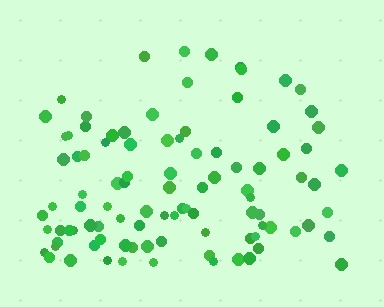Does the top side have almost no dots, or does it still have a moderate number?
Still a moderate number, just noticeably fewer than the bottom.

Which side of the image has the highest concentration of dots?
The bottom.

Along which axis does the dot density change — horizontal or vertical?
Vertical.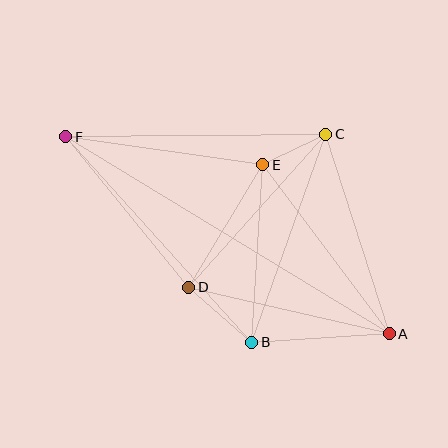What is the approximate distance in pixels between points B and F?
The distance between B and F is approximately 277 pixels.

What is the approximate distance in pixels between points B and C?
The distance between B and C is approximately 221 pixels.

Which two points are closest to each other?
Points C and E are closest to each other.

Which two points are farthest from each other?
Points A and F are farthest from each other.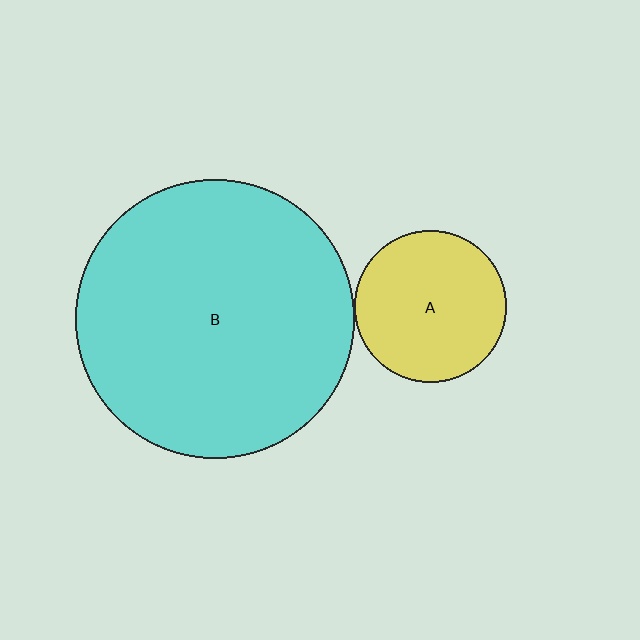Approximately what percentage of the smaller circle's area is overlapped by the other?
Approximately 5%.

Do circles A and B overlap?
Yes.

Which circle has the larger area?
Circle B (cyan).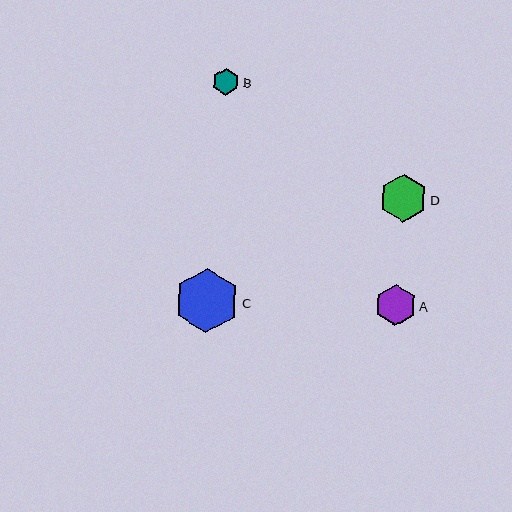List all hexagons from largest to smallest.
From largest to smallest: C, D, A, B.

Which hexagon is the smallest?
Hexagon B is the smallest with a size of approximately 27 pixels.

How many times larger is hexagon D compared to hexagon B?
Hexagon D is approximately 1.8 times the size of hexagon B.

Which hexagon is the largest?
Hexagon C is the largest with a size of approximately 64 pixels.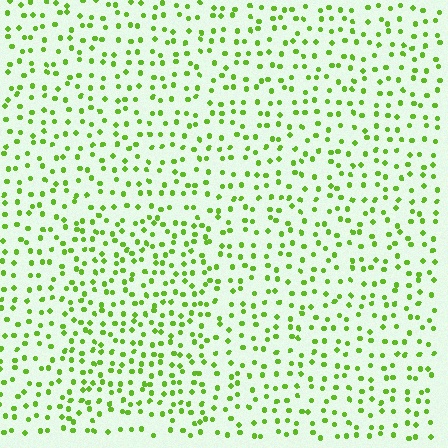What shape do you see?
I see a rectangle.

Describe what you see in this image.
The image contains small lime elements arranged at two different densities. A rectangle-shaped region is visible where the elements are more densely packed than the surrounding area.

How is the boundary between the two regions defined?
The boundary is defined by a change in element density (approximately 1.4x ratio). All elements are the same color, size, and shape.